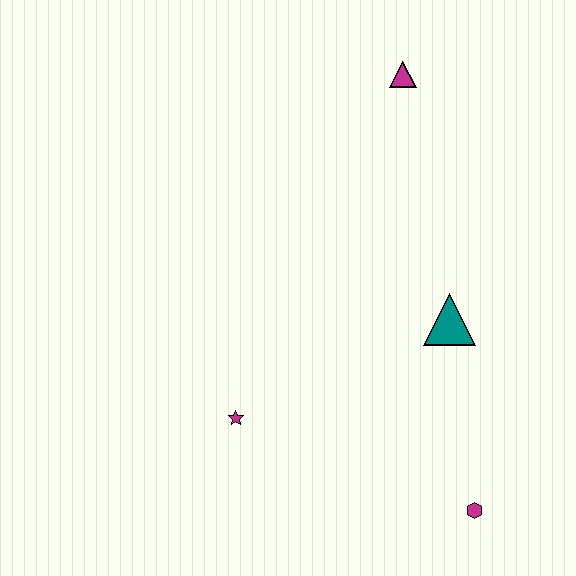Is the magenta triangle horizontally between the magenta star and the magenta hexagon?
Yes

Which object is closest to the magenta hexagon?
The teal triangle is closest to the magenta hexagon.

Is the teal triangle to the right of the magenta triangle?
Yes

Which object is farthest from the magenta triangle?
The magenta hexagon is farthest from the magenta triangle.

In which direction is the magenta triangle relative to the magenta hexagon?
The magenta triangle is above the magenta hexagon.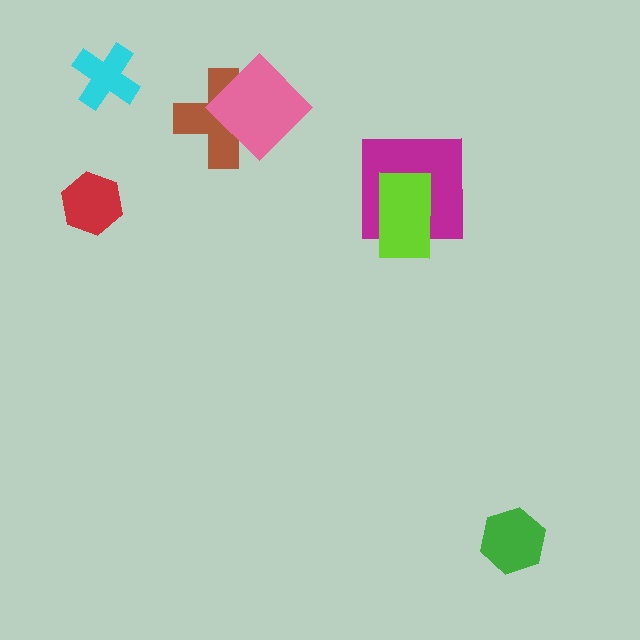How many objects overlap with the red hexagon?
0 objects overlap with the red hexagon.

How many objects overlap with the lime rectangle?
1 object overlaps with the lime rectangle.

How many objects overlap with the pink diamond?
1 object overlaps with the pink diamond.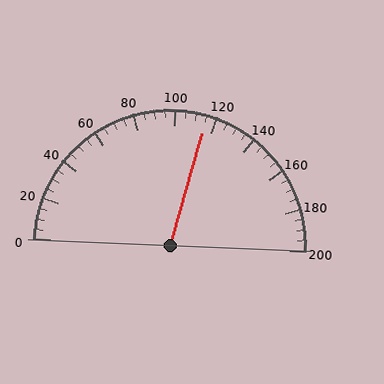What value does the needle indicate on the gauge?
The needle indicates approximately 115.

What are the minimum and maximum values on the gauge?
The gauge ranges from 0 to 200.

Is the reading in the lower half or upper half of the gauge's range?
The reading is in the upper half of the range (0 to 200).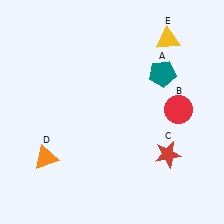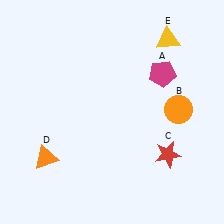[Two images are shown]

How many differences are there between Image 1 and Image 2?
There are 2 differences between the two images.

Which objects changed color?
A changed from teal to magenta. B changed from red to orange.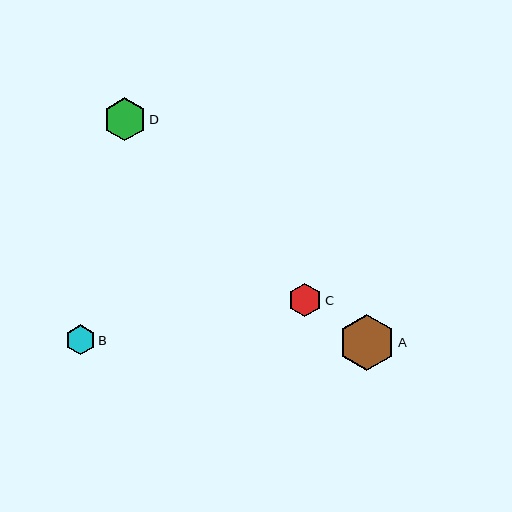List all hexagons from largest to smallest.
From largest to smallest: A, D, C, B.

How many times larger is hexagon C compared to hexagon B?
Hexagon C is approximately 1.1 times the size of hexagon B.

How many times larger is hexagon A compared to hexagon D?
Hexagon A is approximately 1.3 times the size of hexagon D.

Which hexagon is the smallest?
Hexagon B is the smallest with a size of approximately 30 pixels.